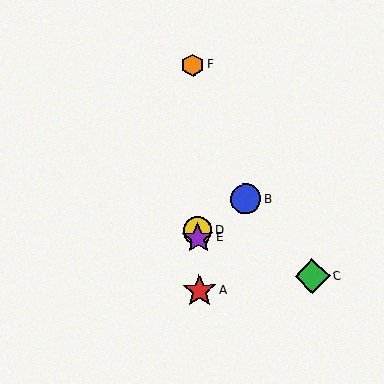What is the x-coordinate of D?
Object D is at x≈198.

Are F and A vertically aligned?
Yes, both are at x≈193.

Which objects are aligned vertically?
Objects A, D, E, F are aligned vertically.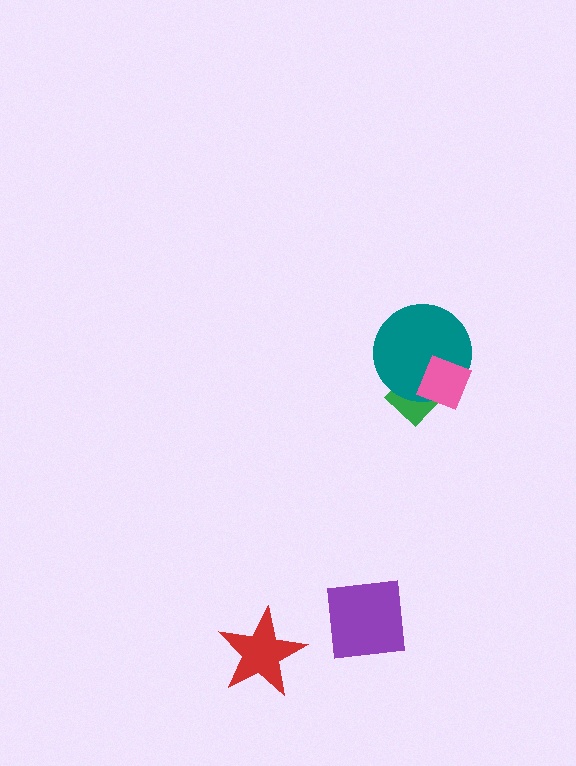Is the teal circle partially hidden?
Yes, it is partially covered by another shape.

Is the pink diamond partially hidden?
No, no other shape covers it.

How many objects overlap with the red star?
0 objects overlap with the red star.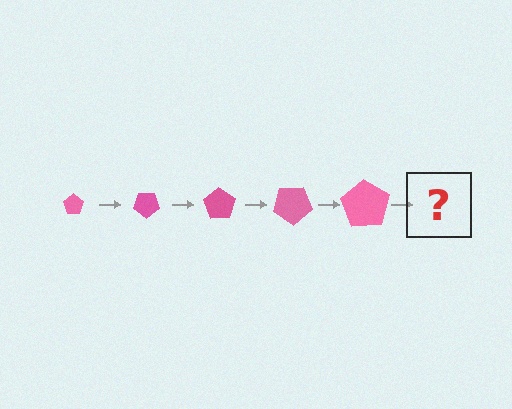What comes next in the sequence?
The next element should be a pentagon, larger than the previous one and rotated 175 degrees from the start.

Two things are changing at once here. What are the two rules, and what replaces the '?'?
The two rules are that the pentagon grows larger each step and it rotates 35 degrees each step. The '?' should be a pentagon, larger than the previous one and rotated 175 degrees from the start.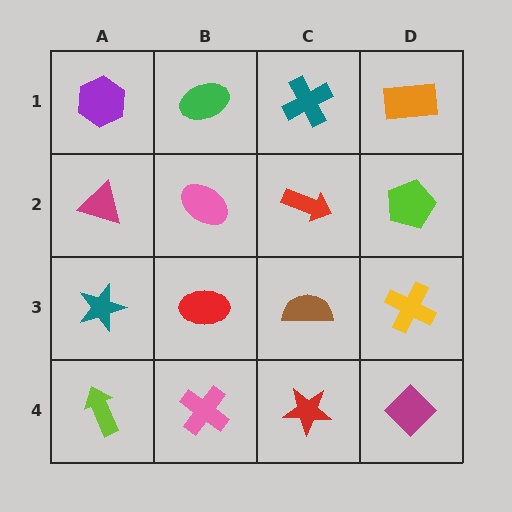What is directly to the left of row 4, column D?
A red star.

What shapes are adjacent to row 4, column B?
A red ellipse (row 3, column B), a lime arrow (row 4, column A), a red star (row 4, column C).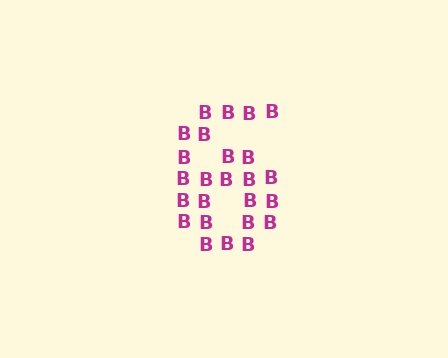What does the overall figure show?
The overall figure shows the digit 6.